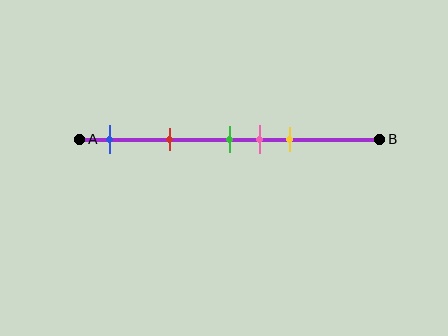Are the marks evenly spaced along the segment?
No, the marks are not evenly spaced.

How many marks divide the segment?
There are 5 marks dividing the segment.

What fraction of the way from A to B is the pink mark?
The pink mark is approximately 60% (0.6) of the way from A to B.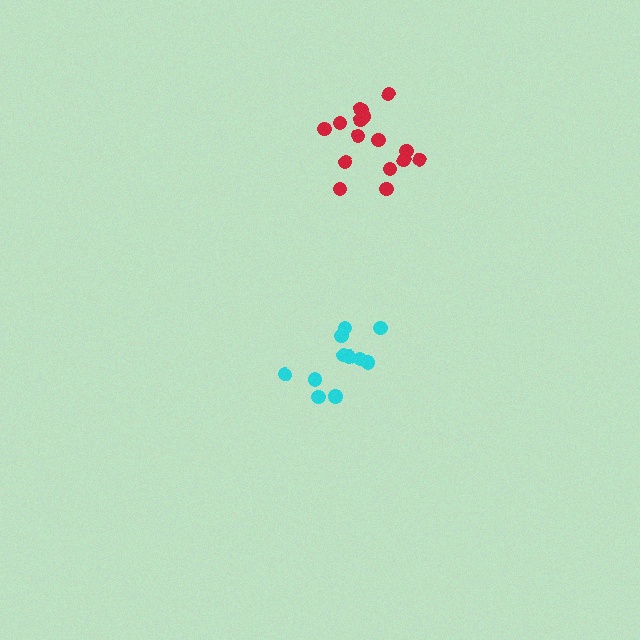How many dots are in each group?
Group 1: 16 dots, Group 2: 11 dots (27 total).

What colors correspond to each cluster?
The clusters are colored: red, cyan.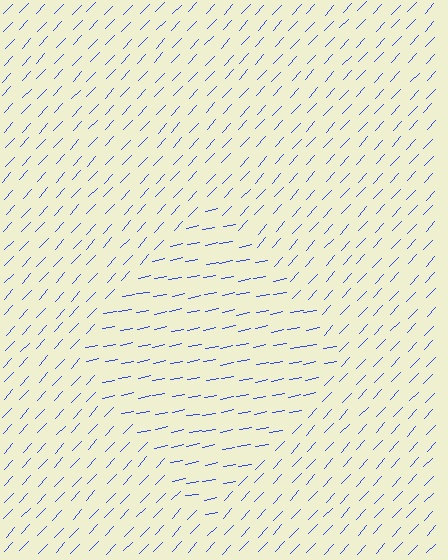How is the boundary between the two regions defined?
The boundary is defined purely by a change in line orientation (approximately 36 degrees difference). All lines are the same color and thickness.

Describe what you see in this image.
The image is filled with small blue line segments. A diamond region in the image has lines oriented differently from the surrounding lines, creating a visible texture boundary.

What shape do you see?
I see a diamond.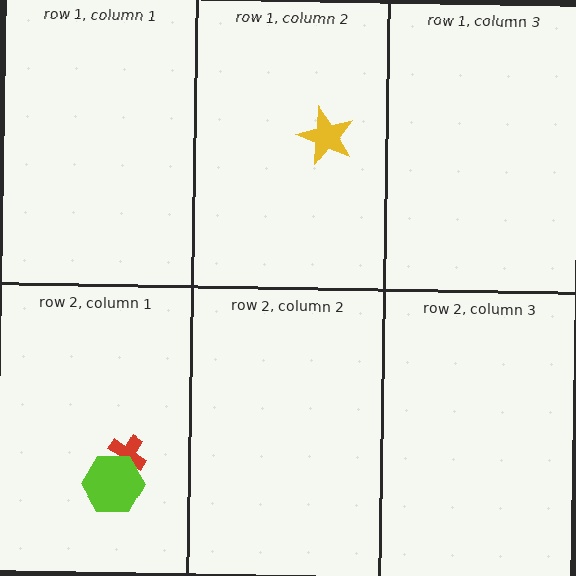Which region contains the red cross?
The row 2, column 1 region.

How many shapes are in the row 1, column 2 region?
1.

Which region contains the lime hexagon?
The row 2, column 1 region.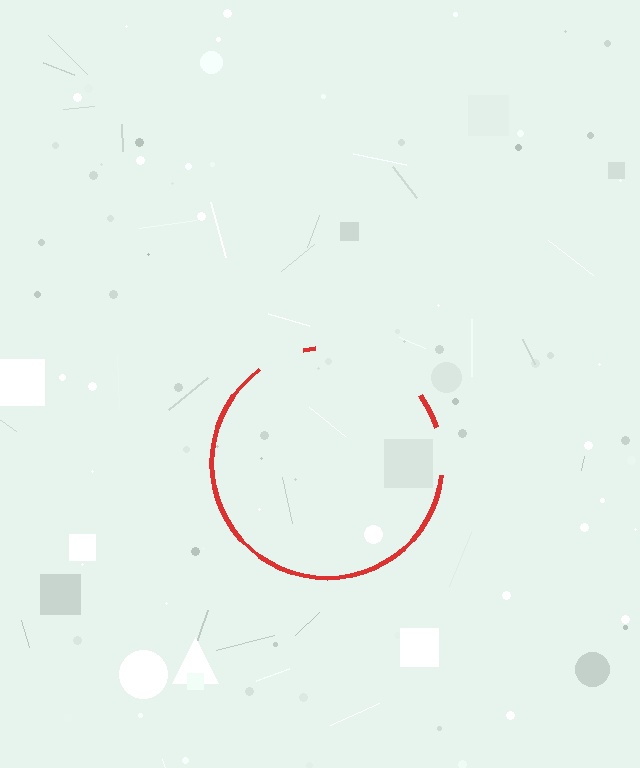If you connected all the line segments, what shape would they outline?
They would outline a circle.